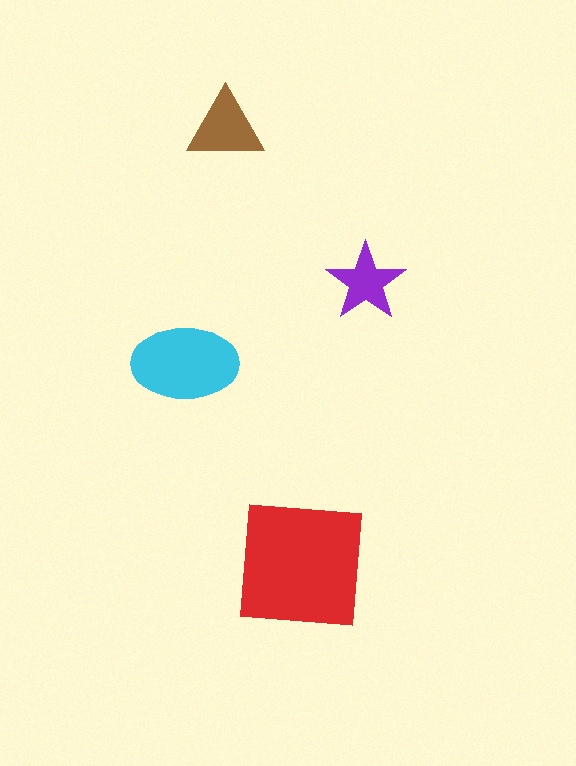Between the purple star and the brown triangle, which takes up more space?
The brown triangle.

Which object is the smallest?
The purple star.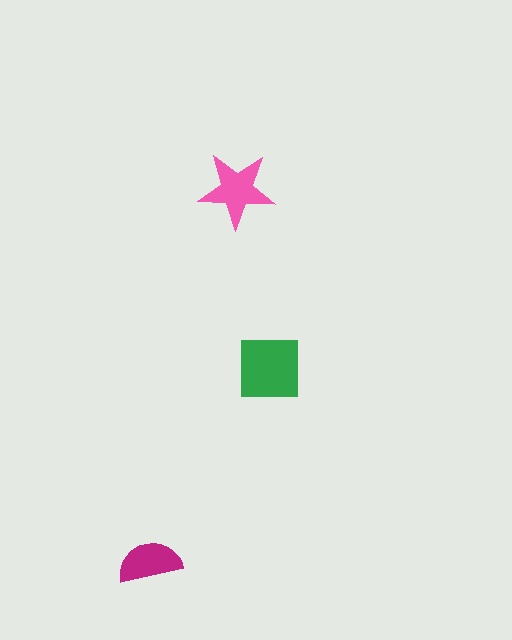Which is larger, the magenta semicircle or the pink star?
The pink star.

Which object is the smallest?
The magenta semicircle.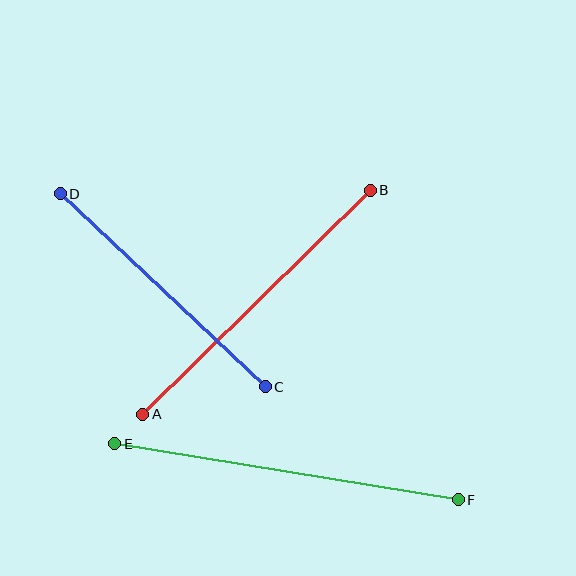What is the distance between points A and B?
The distance is approximately 320 pixels.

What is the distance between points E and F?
The distance is approximately 348 pixels.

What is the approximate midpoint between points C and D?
The midpoint is at approximately (163, 290) pixels.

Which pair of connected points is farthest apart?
Points E and F are farthest apart.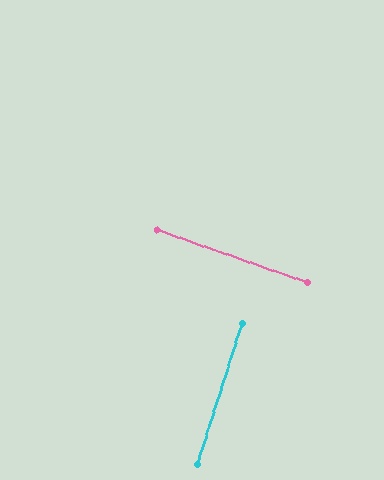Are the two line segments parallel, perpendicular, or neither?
Perpendicular — they meet at approximately 88°.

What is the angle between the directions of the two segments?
Approximately 88 degrees.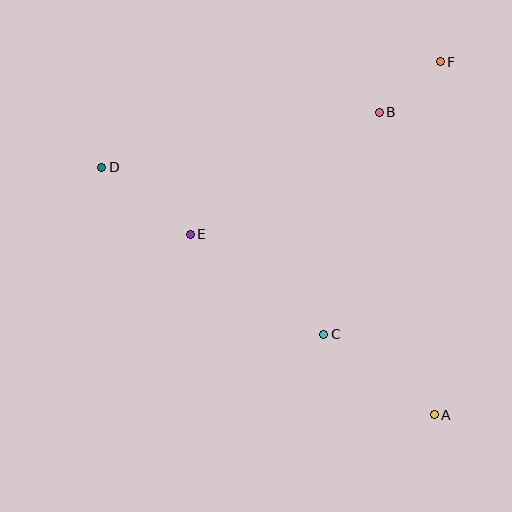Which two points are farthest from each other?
Points A and D are farthest from each other.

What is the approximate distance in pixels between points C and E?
The distance between C and E is approximately 167 pixels.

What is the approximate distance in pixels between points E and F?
The distance between E and F is approximately 304 pixels.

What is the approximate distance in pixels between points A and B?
The distance between A and B is approximately 307 pixels.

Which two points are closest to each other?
Points B and F are closest to each other.